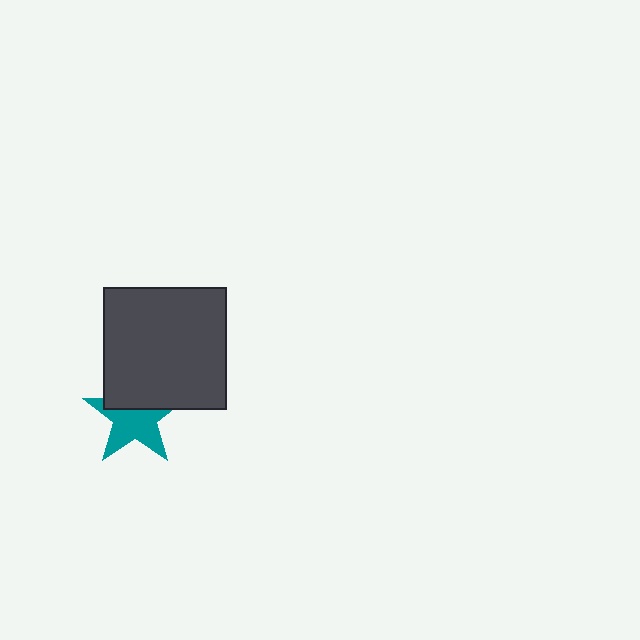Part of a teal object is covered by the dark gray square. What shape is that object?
It is a star.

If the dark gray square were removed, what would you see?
You would see the complete teal star.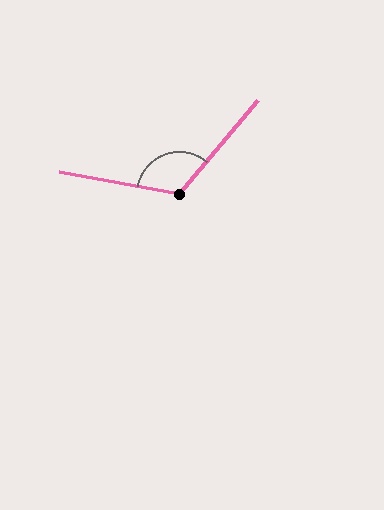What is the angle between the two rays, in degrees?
Approximately 120 degrees.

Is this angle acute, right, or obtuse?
It is obtuse.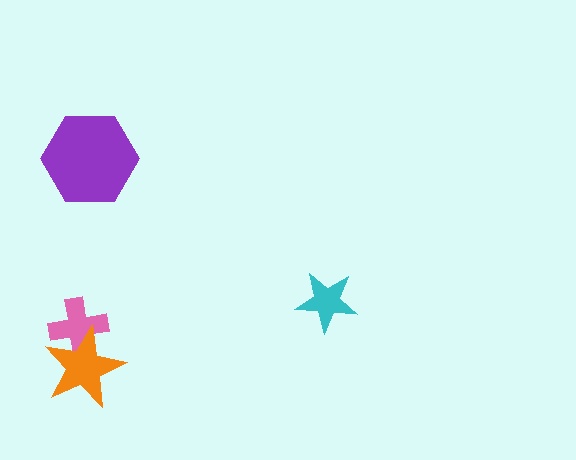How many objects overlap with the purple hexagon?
0 objects overlap with the purple hexagon.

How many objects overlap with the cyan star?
0 objects overlap with the cyan star.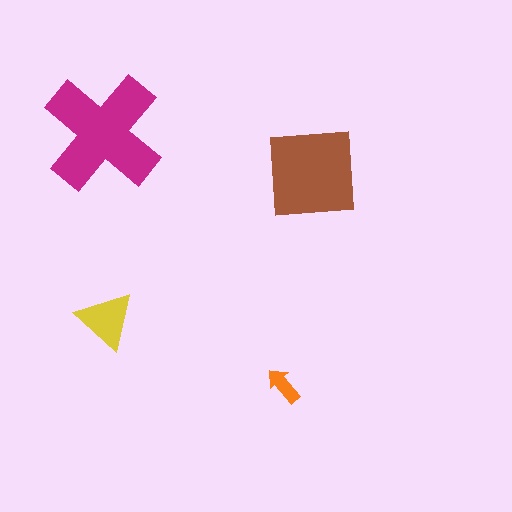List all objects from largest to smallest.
The magenta cross, the brown square, the yellow triangle, the orange arrow.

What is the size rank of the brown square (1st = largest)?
2nd.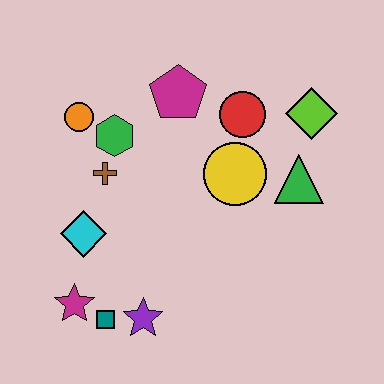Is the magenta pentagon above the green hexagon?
Yes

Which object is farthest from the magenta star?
The lime diamond is farthest from the magenta star.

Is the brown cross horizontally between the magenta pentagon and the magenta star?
Yes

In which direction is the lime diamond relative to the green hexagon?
The lime diamond is to the right of the green hexagon.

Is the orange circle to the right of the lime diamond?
No